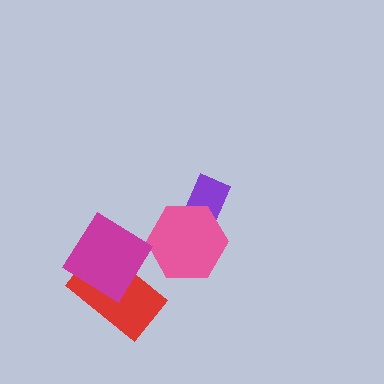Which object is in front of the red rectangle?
The magenta diamond is in front of the red rectangle.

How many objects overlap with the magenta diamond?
1 object overlaps with the magenta diamond.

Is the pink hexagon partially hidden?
No, no other shape covers it.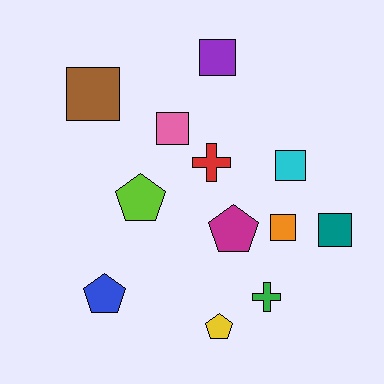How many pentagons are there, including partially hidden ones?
There are 4 pentagons.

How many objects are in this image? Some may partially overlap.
There are 12 objects.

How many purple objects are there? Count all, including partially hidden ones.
There is 1 purple object.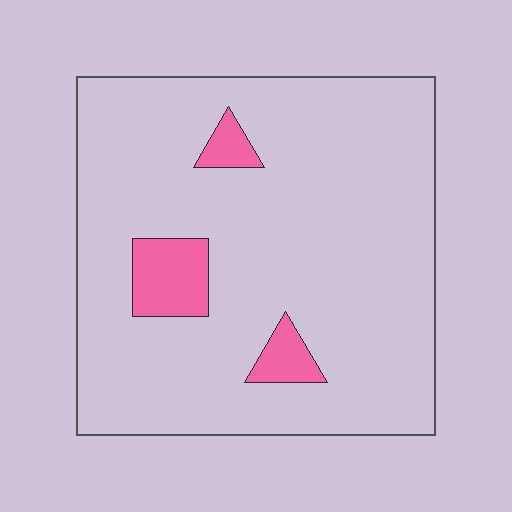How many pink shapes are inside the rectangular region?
3.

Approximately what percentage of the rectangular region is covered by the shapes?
Approximately 10%.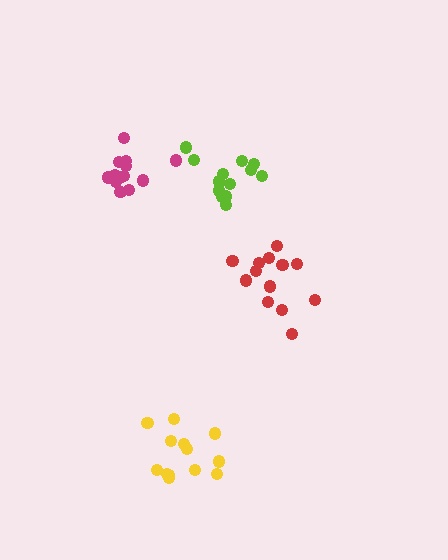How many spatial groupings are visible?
There are 4 spatial groupings.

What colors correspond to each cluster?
The clusters are colored: yellow, magenta, red, lime.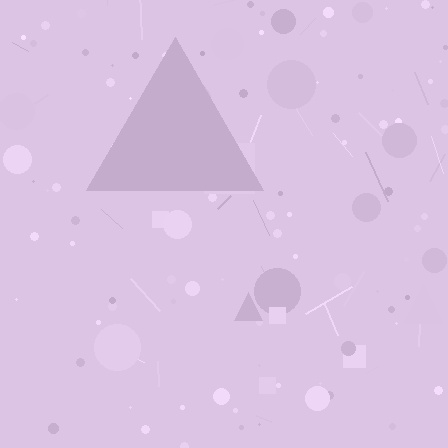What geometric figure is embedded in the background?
A triangle is embedded in the background.